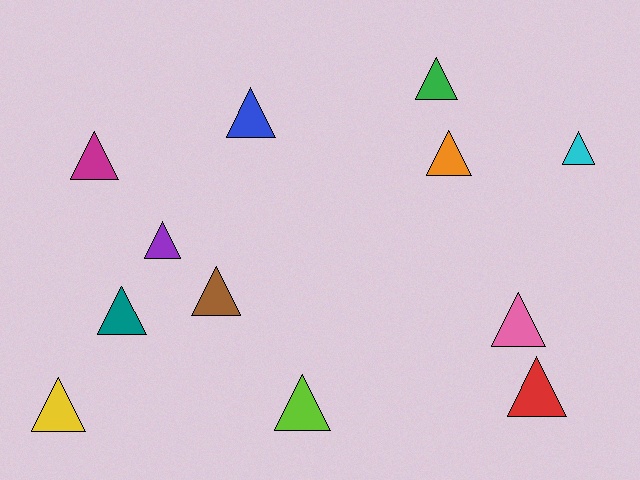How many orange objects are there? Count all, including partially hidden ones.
There is 1 orange object.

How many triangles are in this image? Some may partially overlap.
There are 12 triangles.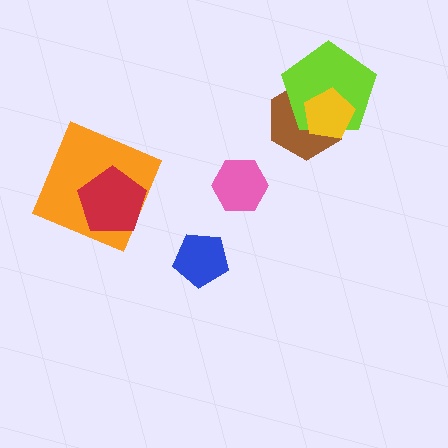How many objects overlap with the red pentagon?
1 object overlaps with the red pentagon.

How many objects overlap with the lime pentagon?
2 objects overlap with the lime pentagon.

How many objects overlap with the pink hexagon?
0 objects overlap with the pink hexagon.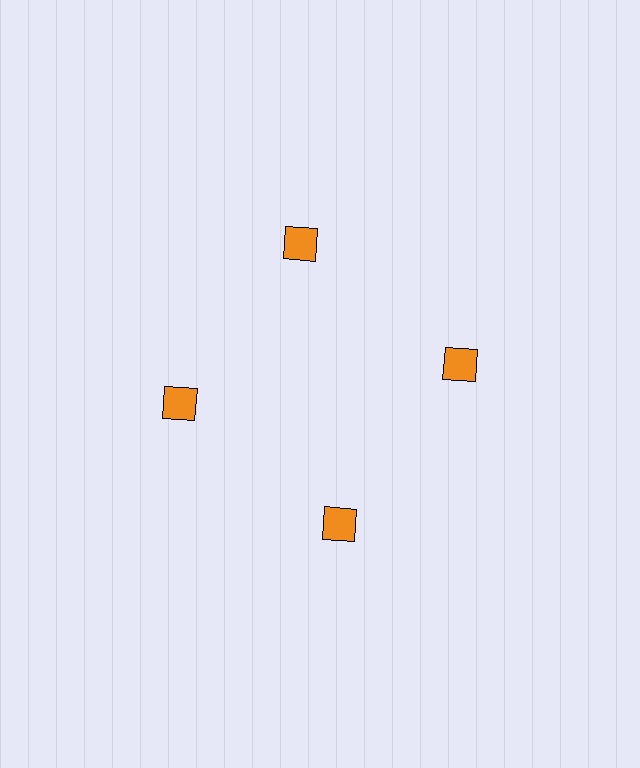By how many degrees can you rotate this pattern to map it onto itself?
The pattern maps onto itself every 90 degrees of rotation.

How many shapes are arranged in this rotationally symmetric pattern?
There are 4 shapes, arranged in 4 groups of 1.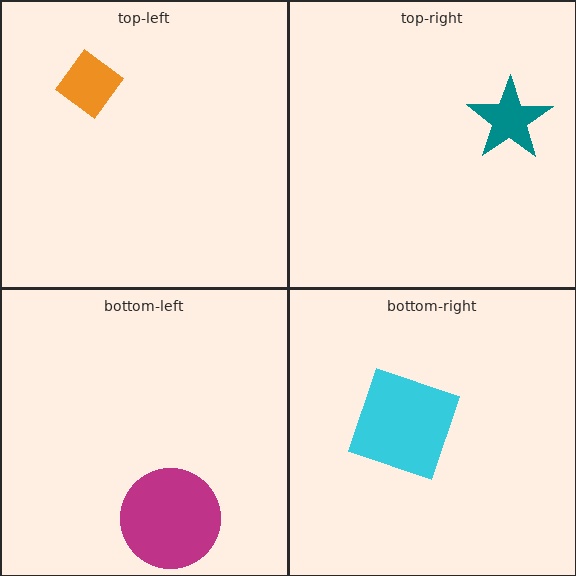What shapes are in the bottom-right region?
The cyan square.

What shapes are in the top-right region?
The teal star.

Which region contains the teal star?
The top-right region.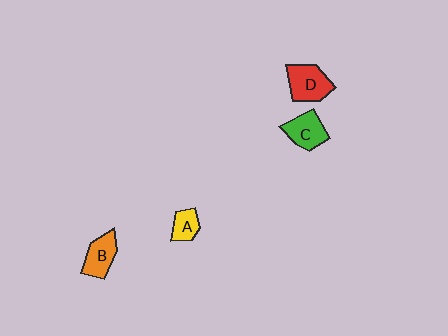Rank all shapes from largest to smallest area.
From largest to smallest: D (red), C (green), B (orange), A (yellow).